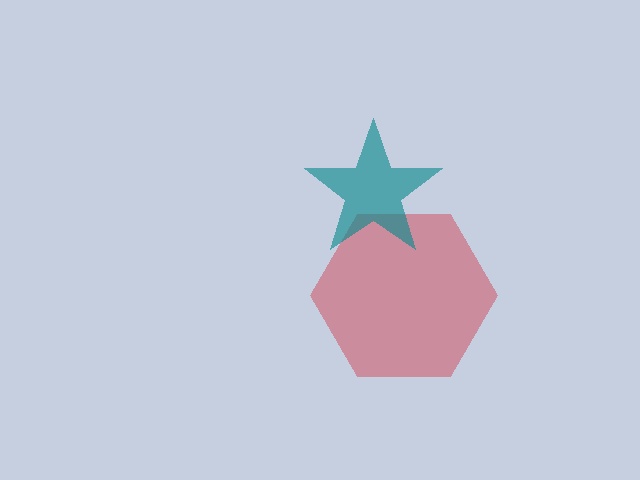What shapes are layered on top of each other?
The layered shapes are: a red hexagon, a teal star.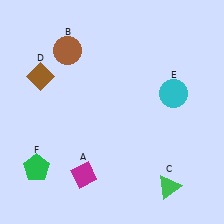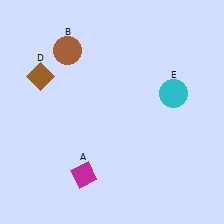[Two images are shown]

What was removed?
The green pentagon (F), the green triangle (C) were removed in Image 2.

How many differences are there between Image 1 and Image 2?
There are 2 differences between the two images.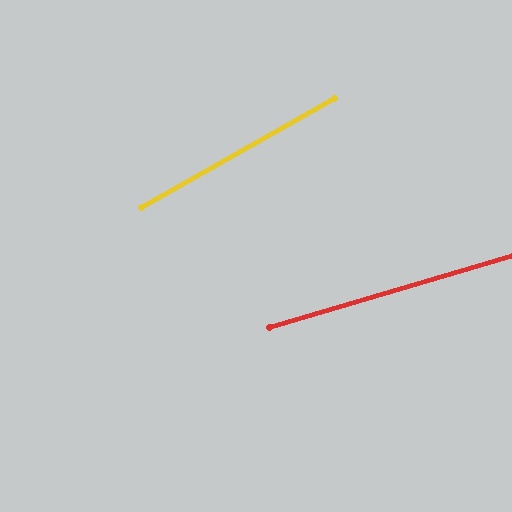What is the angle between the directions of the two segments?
Approximately 13 degrees.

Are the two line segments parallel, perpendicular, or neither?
Neither parallel nor perpendicular — they differ by about 13°.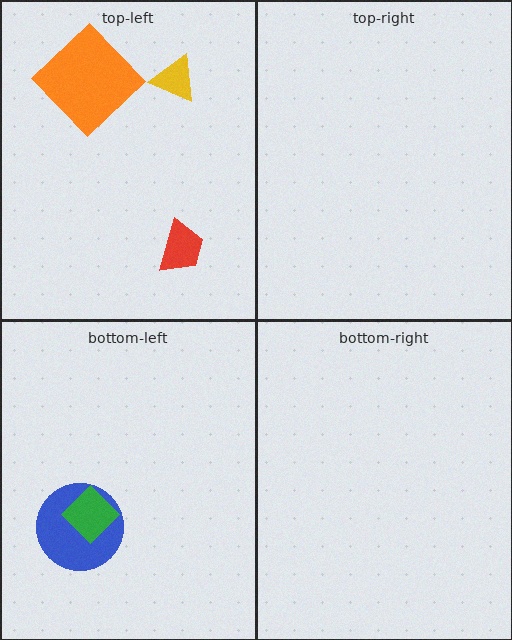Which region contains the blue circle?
The bottom-left region.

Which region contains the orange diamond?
The top-left region.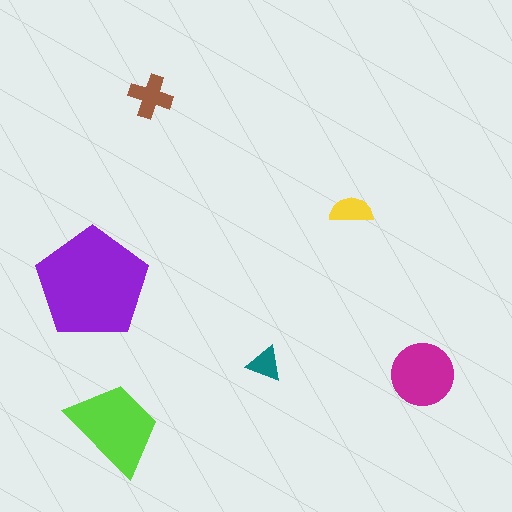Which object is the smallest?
The teal triangle.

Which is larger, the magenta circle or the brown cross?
The magenta circle.